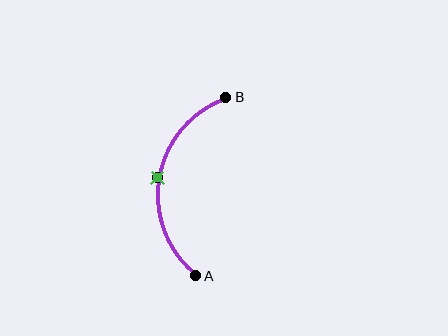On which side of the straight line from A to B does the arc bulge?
The arc bulges to the left of the straight line connecting A and B.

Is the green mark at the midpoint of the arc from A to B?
Yes. The green mark lies on the arc at equal arc-length from both A and B — it is the arc midpoint.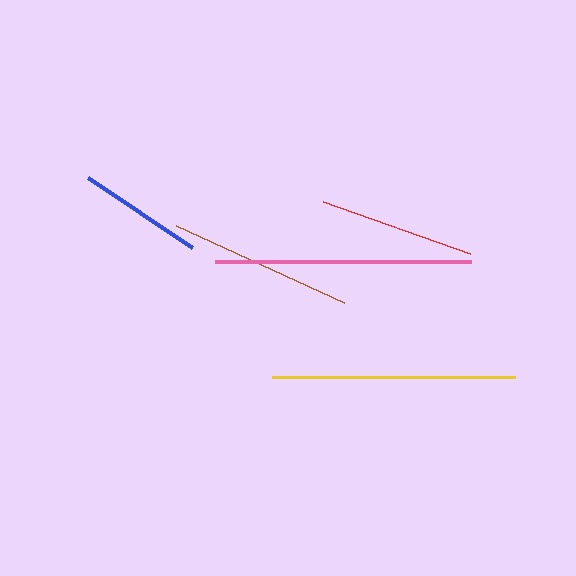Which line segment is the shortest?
The blue line is the shortest at approximately 126 pixels.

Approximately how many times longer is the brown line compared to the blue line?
The brown line is approximately 1.5 times the length of the blue line.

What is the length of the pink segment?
The pink segment is approximately 256 pixels long.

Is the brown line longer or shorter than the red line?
The brown line is longer than the red line.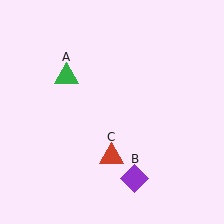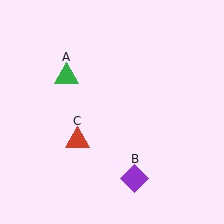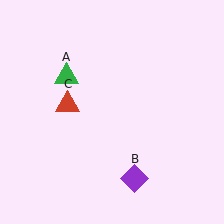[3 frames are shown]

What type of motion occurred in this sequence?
The red triangle (object C) rotated clockwise around the center of the scene.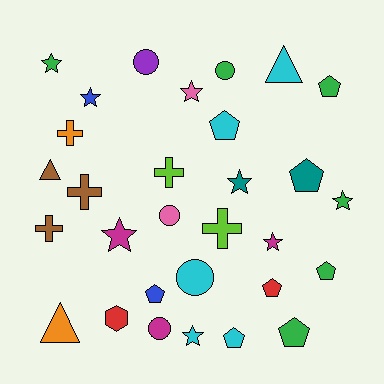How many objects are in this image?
There are 30 objects.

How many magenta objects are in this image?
There are 3 magenta objects.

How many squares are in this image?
There are no squares.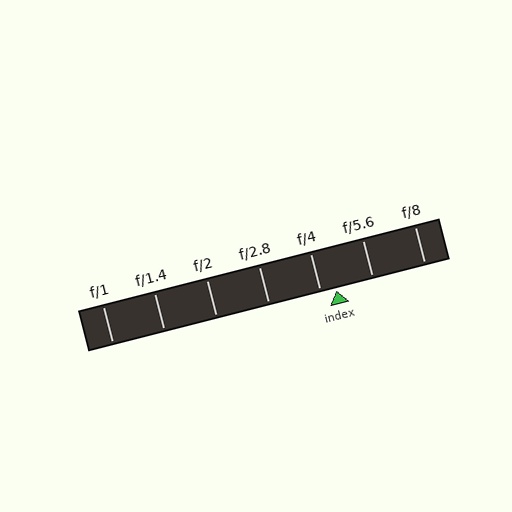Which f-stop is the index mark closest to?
The index mark is closest to f/4.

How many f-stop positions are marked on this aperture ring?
There are 7 f-stop positions marked.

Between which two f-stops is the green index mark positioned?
The index mark is between f/4 and f/5.6.